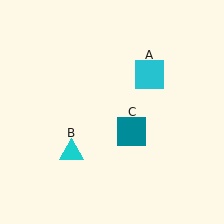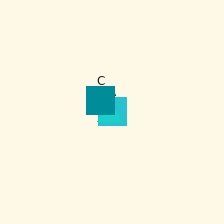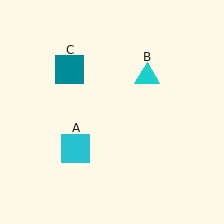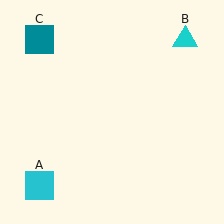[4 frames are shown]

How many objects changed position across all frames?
3 objects changed position: cyan square (object A), cyan triangle (object B), teal square (object C).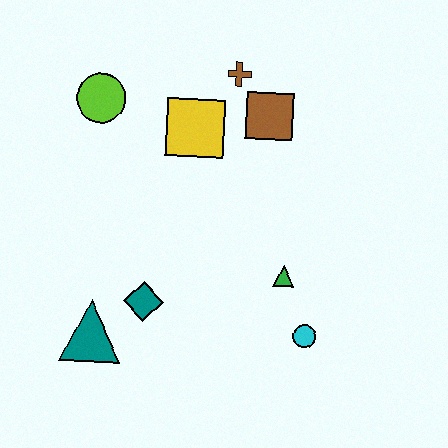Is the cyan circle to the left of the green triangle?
No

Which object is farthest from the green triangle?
The lime circle is farthest from the green triangle.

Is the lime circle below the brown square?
No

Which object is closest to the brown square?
The brown cross is closest to the brown square.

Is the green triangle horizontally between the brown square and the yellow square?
No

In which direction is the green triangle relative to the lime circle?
The green triangle is to the right of the lime circle.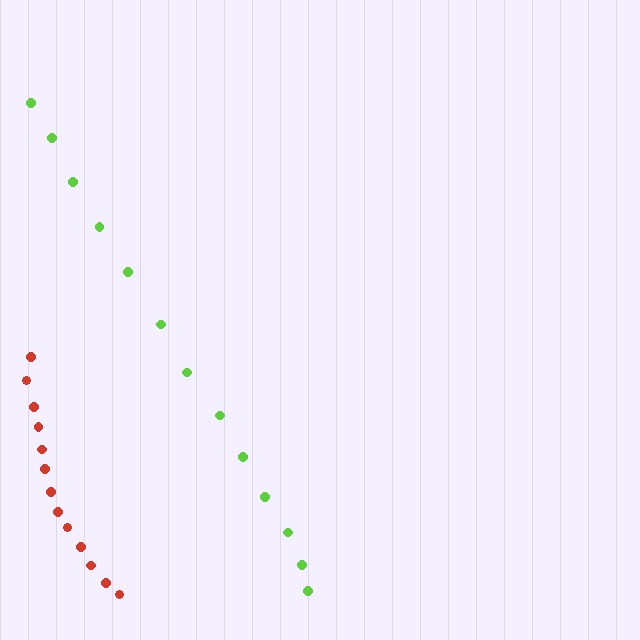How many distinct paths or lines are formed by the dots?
There are 2 distinct paths.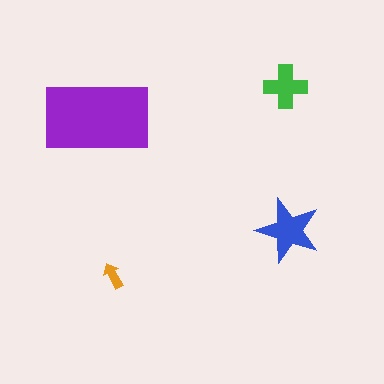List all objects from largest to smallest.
The purple rectangle, the blue star, the green cross, the orange arrow.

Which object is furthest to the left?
The purple rectangle is leftmost.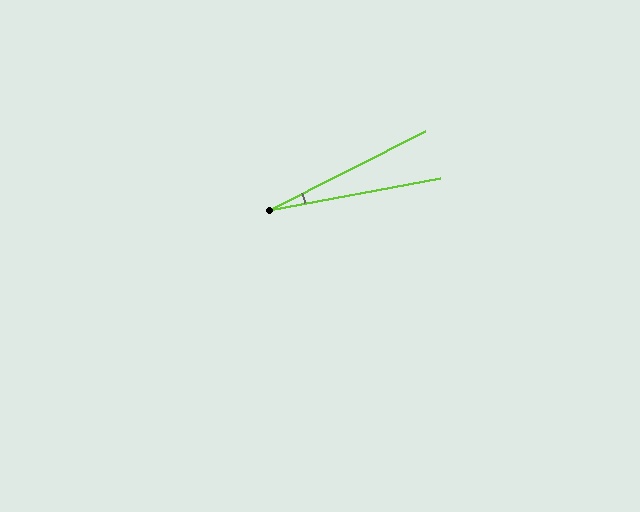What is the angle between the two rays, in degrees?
Approximately 16 degrees.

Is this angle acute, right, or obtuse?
It is acute.